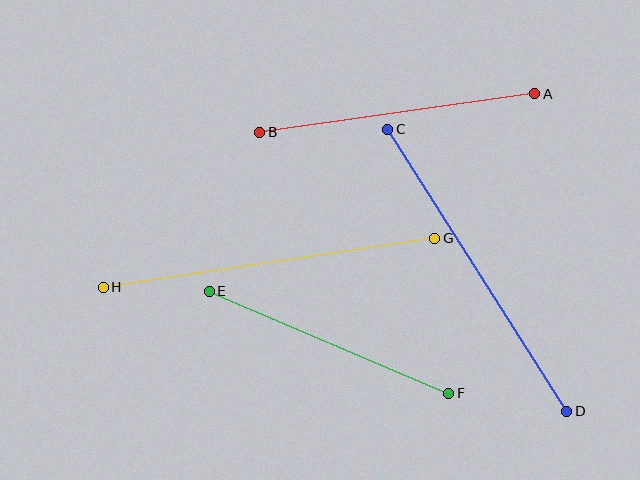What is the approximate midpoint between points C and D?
The midpoint is at approximately (477, 270) pixels.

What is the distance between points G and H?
The distance is approximately 335 pixels.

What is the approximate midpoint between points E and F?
The midpoint is at approximately (329, 342) pixels.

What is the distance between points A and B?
The distance is approximately 278 pixels.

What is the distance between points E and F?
The distance is approximately 260 pixels.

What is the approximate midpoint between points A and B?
The midpoint is at approximately (397, 113) pixels.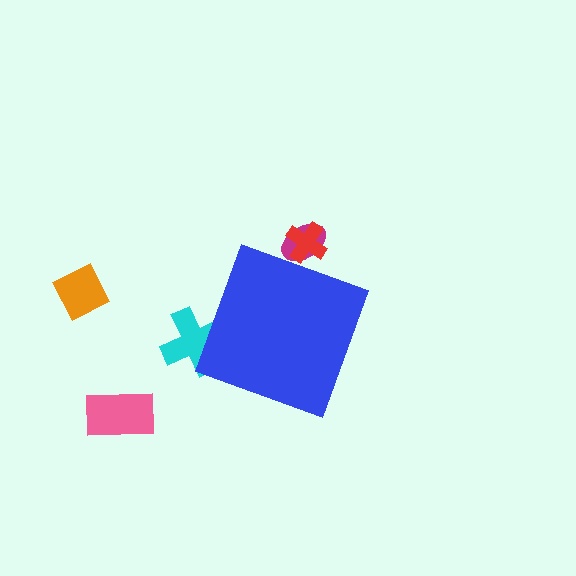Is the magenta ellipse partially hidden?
Yes, the magenta ellipse is partially hidden behind the blue diamond.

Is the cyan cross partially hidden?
Yes, the cyan cross is partially hidden behind the blue diamond.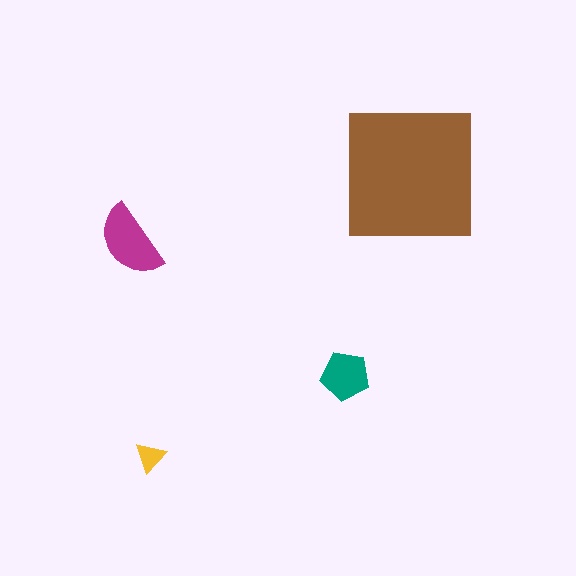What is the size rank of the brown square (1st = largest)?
1st.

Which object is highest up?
The brown square is topmost.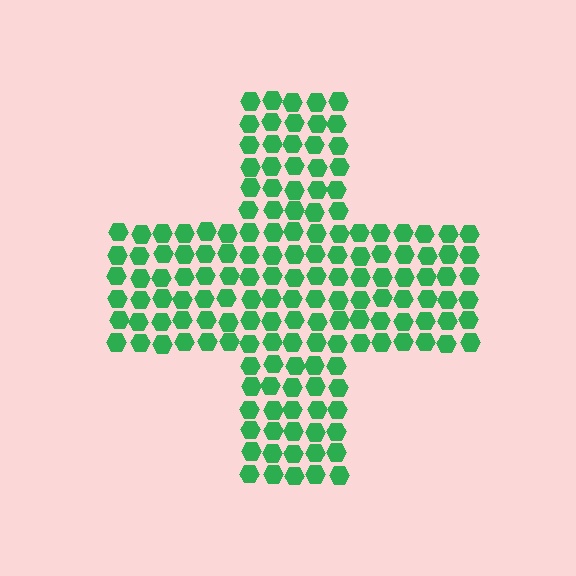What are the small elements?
The small elements are hexagons.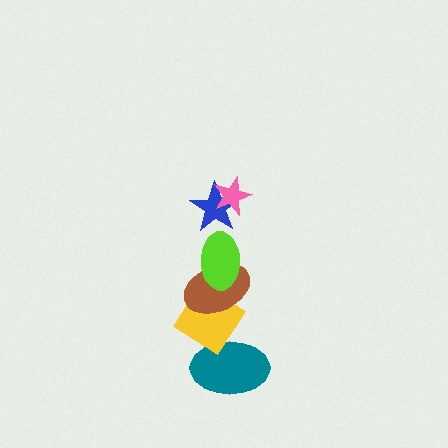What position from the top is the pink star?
The pink star is 1st from the top.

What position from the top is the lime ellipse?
The lime ellipse is 3rd from the top.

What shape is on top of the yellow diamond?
The brown ellipse is on top of the yellow diamond.